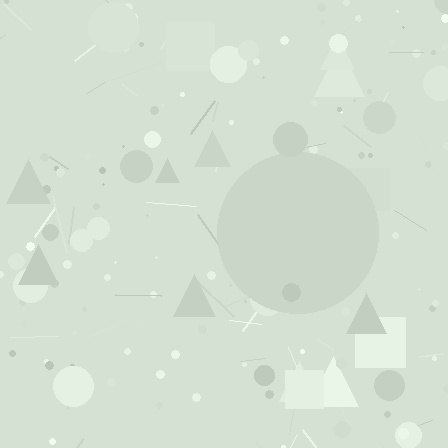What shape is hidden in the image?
A circle is hidden in the image.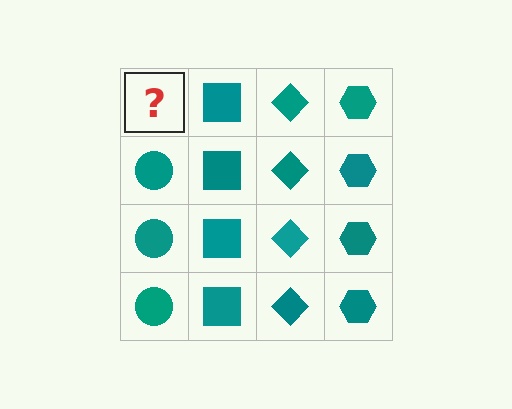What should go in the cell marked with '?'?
The missing cell should contain a teal circle.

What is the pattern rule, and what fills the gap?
The rule is that each column has a consistent shape. The gap should be filled with a teal circle.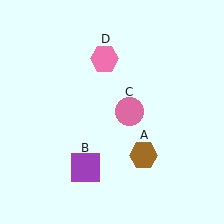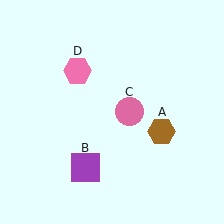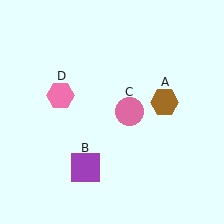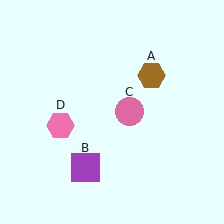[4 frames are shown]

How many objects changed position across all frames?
2 objects changed position: brown hexagon (object A), pink hexagon (object D).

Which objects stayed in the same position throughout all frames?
Purple square (object B) and pink circle (object C) remained stationary.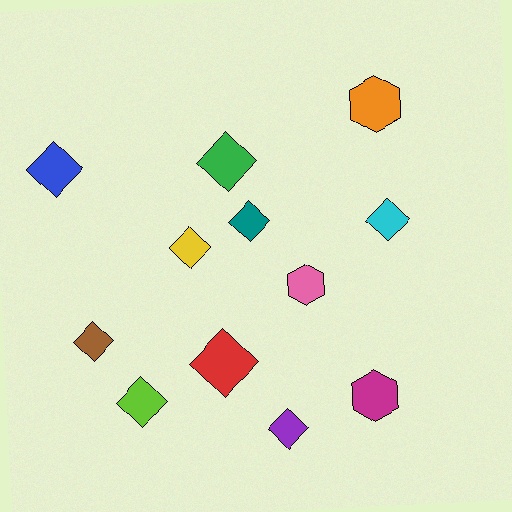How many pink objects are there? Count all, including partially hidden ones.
There is 1 pink object.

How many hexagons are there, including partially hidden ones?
There are 3 hexagons.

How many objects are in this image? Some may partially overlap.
There are 12 objects.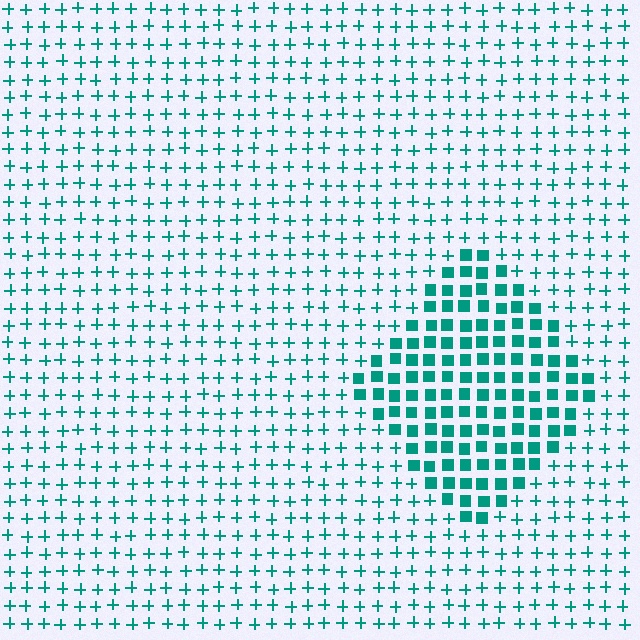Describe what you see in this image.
The image is filled with small teal elements arranged in a uniform grid. A diamond-shaped region contains squares, while the surrounding area contains plus signs. The boundary is defined purely by the change in element shape.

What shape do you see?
I see a diamond.